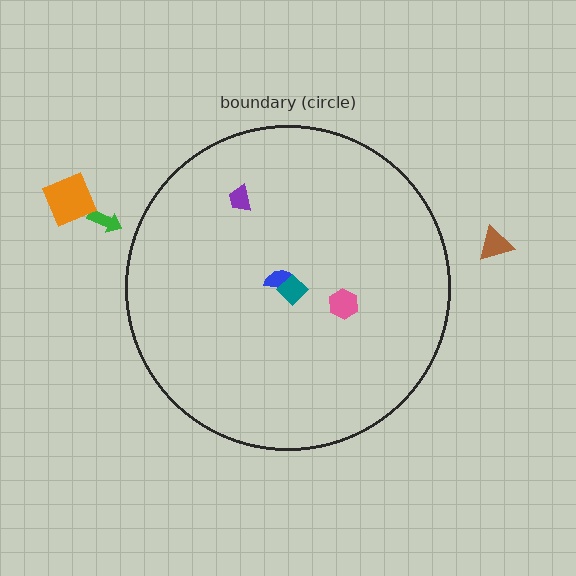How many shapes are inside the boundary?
4 inside, 3 outside.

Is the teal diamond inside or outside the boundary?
Inside.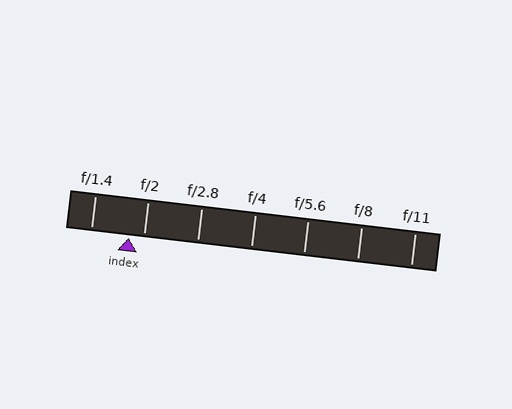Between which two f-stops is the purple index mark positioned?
The index mark is between f/1.4 and f/2.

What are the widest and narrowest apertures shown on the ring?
The widest aperture shown is f/1.4 and the narrowest is f/11.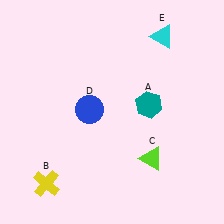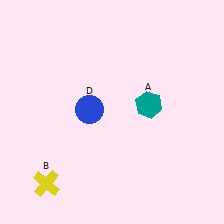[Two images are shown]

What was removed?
The lime triangle (C), the cyan triangle (E) were removed in Image 2.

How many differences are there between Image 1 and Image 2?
There are 2 differences between the two images.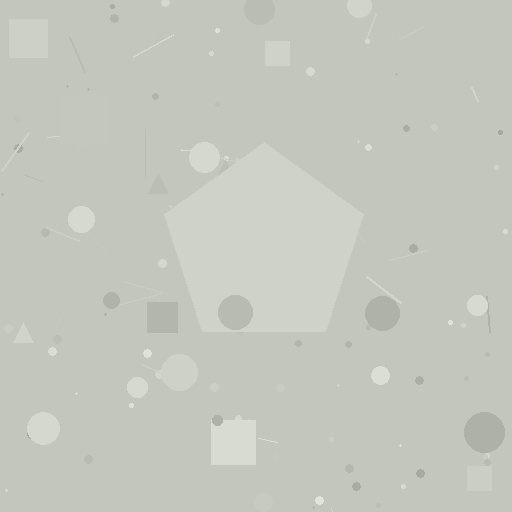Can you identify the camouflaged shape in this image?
The camouflaged shape is a pentagon.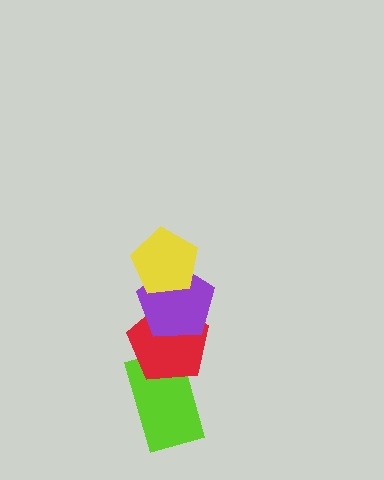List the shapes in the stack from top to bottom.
From top to bottom: the yellow pentagon, the purple pentagon, the red pentagon, the lime rectangle.